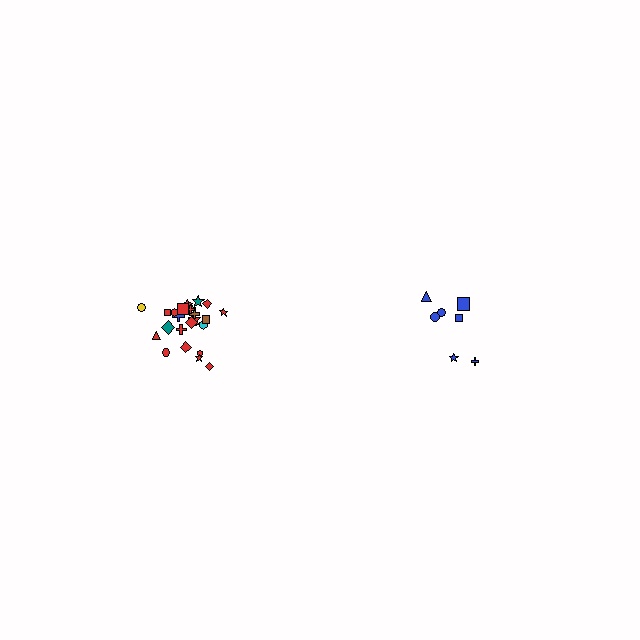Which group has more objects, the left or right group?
The left group.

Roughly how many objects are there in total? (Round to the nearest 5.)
Roughly 30 objects in total.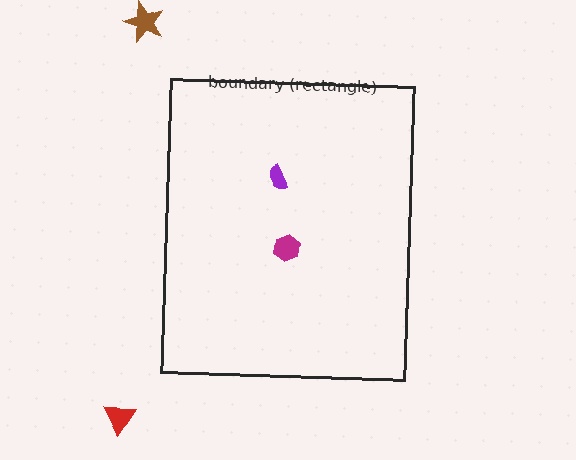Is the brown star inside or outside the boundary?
Outside.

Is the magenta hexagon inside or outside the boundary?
Inside.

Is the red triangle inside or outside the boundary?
Outside.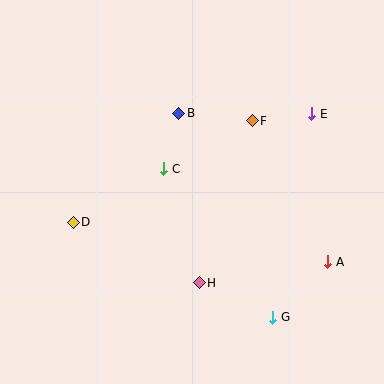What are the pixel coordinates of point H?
Point H is at (199, 283).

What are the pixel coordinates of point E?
Point E is at (312, 114).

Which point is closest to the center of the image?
Point C at (164, 169) is closest to the center.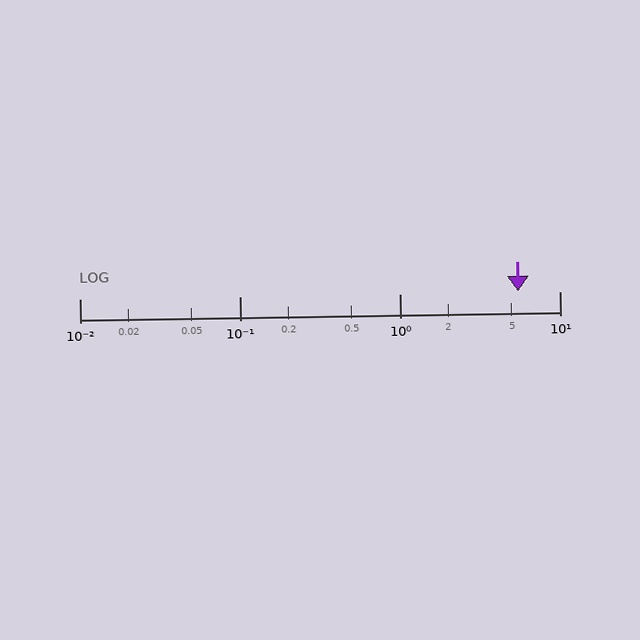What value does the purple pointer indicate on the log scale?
The pointer indicates approximately 5.5.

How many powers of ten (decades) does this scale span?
The scale spans 3 decades, from 0.01 to 10.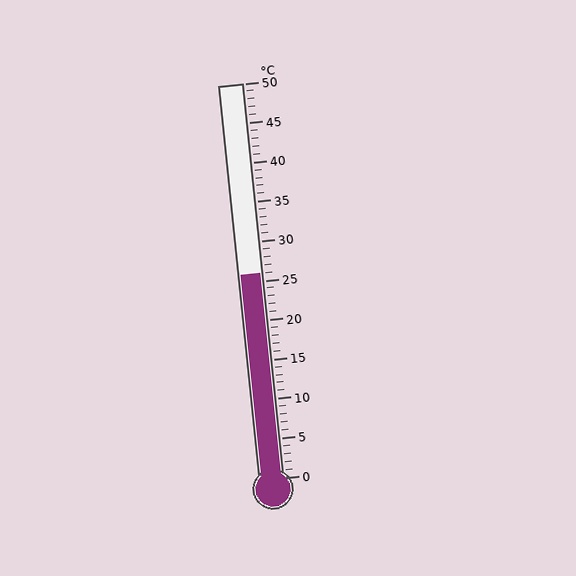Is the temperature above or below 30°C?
The temperature is below 30°C.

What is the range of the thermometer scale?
The thermometer scale ranges from 0°C to 50°C.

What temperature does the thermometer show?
The thermometer shows approximately 26°C.